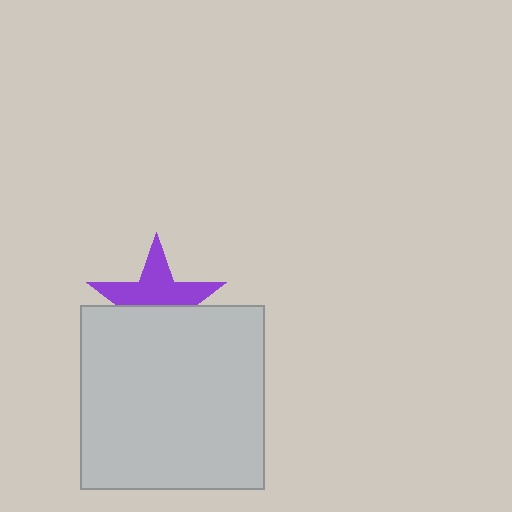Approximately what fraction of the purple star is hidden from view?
Roughly 45% of the purple star is hidden behind the light gray square.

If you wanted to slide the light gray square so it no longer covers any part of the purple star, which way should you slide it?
Slide it down — that is the most direct way to separate the two shapes.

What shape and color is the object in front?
The object in front is a light gray square.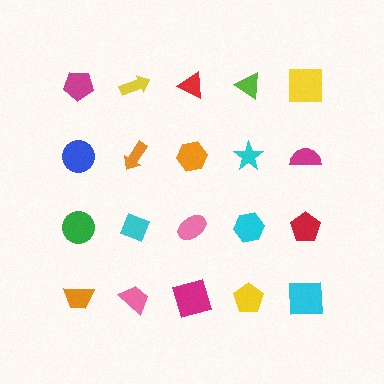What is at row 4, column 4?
A yellow pentagon.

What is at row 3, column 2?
A cyan diamond.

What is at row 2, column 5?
A magenta semicircle.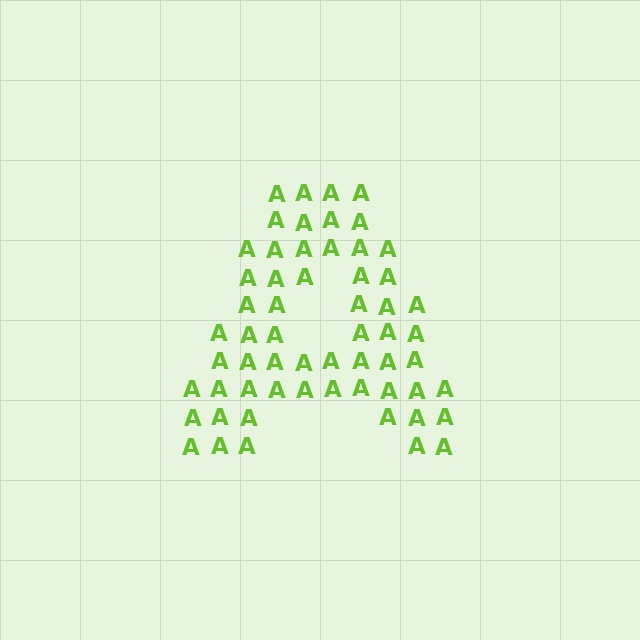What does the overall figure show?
The overall figure shows the letter A.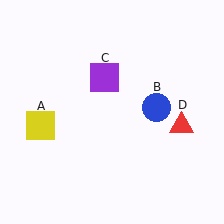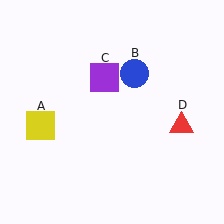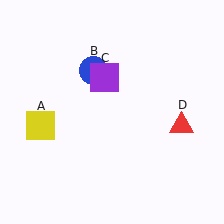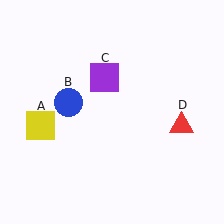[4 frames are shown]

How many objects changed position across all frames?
1 object changed position: blue circle (object B).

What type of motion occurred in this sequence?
The blue circle (object B) rotated counterclockwise around the center of the scene.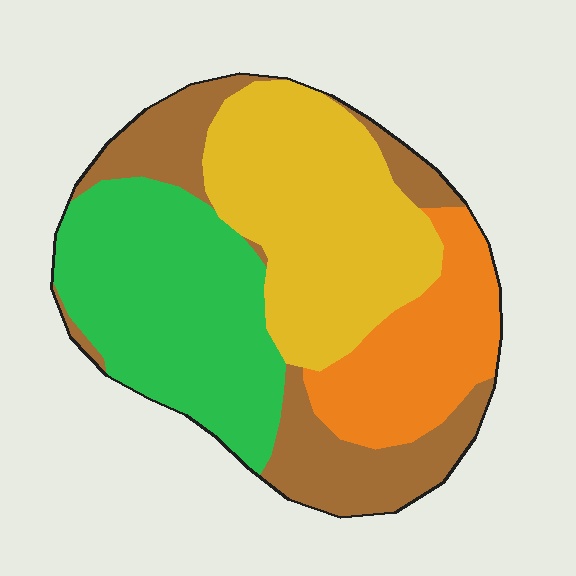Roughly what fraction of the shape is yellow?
Yellow covers about 30% of the shape.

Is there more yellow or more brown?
Yellow.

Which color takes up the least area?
Orange, at roughly 15%.